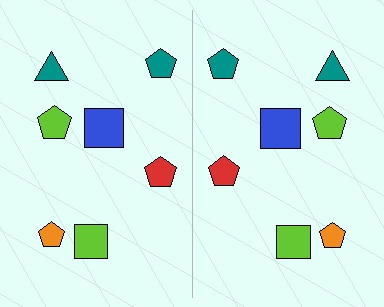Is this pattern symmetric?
Yes, this pattern has bilateral (reflection) symmetry.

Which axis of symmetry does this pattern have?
The pattern has a vertical axis of symmetry running through the center of the image.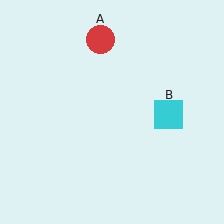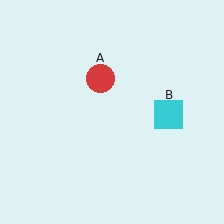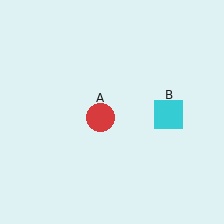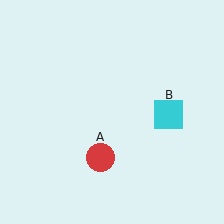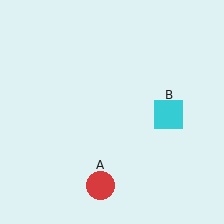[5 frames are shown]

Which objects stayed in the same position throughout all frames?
Cyan square (object B) remained stationary.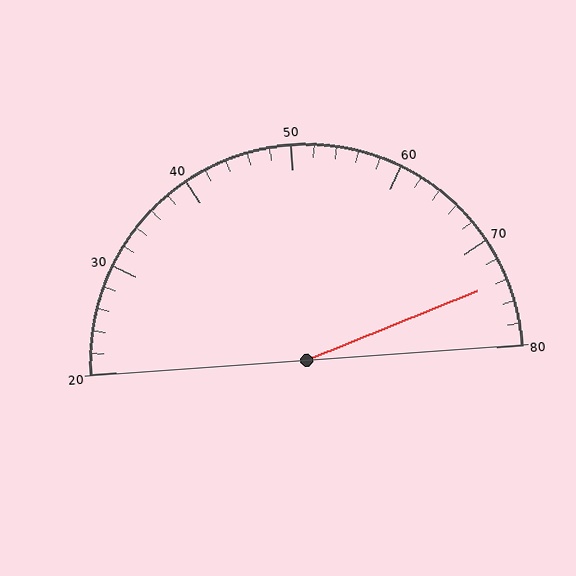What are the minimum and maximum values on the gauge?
The gauge ranges from 20 to 80.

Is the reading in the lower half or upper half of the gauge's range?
The reading is in the upper half of the range (20 to 80).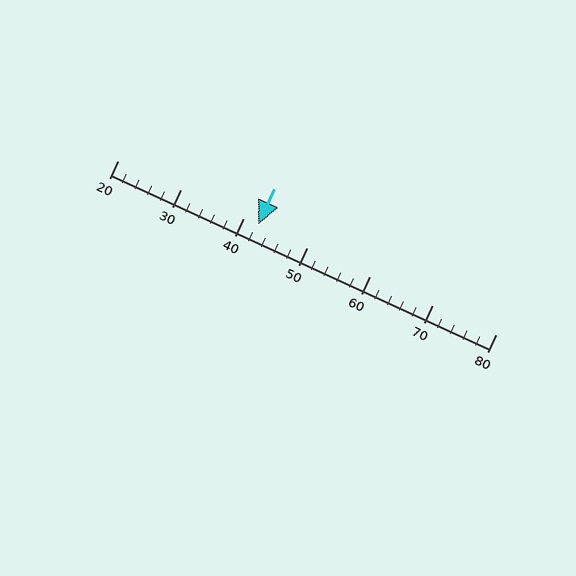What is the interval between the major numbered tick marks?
The major tick marks are spaced 10 units apart.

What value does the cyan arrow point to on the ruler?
The cyan arrow points to approximately 42.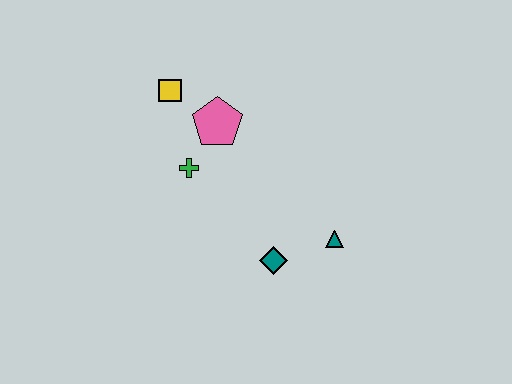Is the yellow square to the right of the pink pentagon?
No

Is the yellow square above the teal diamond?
Yes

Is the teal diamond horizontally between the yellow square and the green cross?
No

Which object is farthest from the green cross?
The teal triangle is farthest from the green cross.